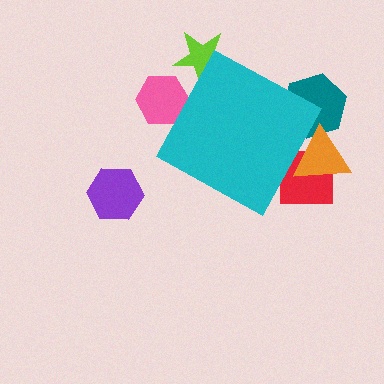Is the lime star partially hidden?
Yes, the lime star is partially hidden behind the cyan diamond.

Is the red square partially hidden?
Yes, the red square is partially hidden behind the cyan diamond.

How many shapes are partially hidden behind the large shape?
5 shapes are partially hidden.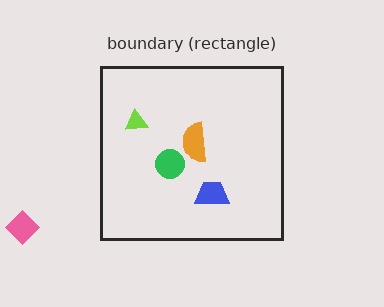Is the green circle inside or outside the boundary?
Inside.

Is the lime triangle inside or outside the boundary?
Inside.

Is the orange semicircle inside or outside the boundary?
Inside.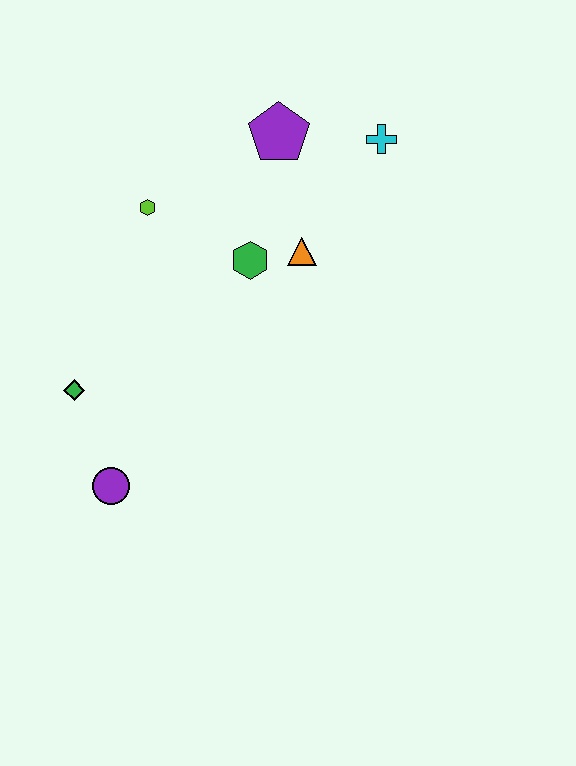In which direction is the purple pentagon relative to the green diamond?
The purple pentagon is above the green diamond.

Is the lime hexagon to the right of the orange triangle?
No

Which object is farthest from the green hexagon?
The purple circle is farthest from the green hexagon.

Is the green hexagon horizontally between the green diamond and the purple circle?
No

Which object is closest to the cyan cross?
The purple pentagon is closest to the cyan cross.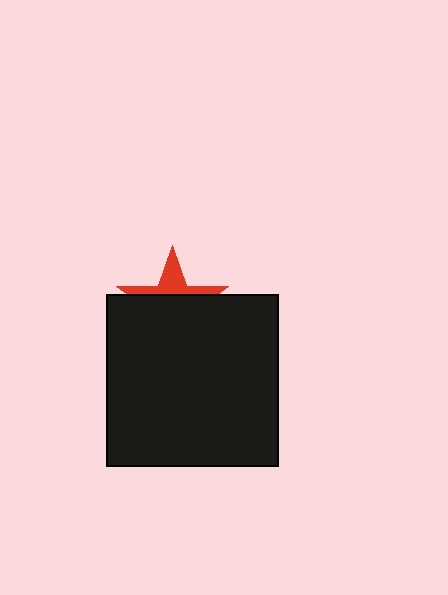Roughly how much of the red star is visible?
A small part of it is visible (roughly 34%).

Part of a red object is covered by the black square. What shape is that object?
It is a star.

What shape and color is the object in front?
The object in front is a black square.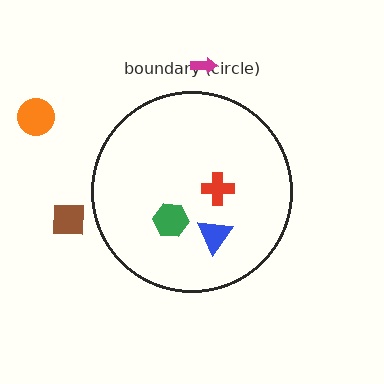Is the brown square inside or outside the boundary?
Outside.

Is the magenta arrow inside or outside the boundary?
Outside.